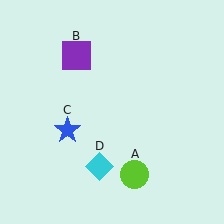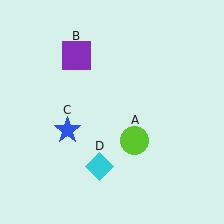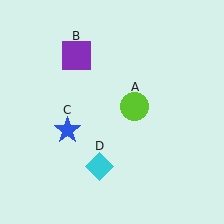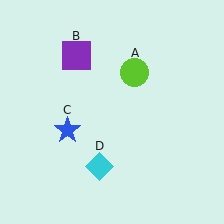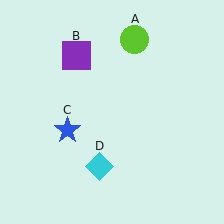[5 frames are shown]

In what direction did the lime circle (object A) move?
The lime circle (object A) moved up.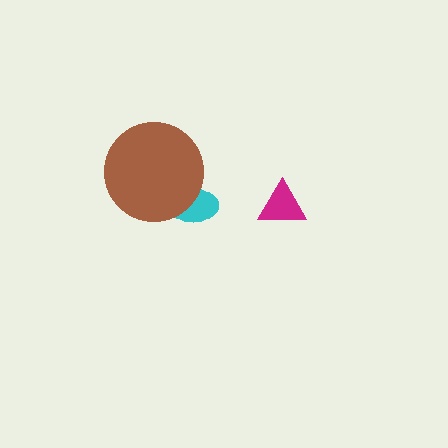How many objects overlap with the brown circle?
1 object overlaps with the brown circle.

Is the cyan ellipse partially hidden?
Yes, it is partially covered by another shape.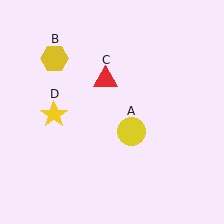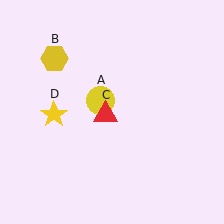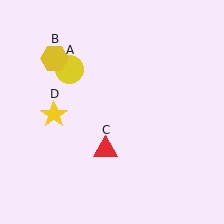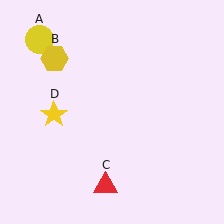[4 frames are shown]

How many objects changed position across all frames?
2 objects changed position: yellow circle (object A), red triangle (object C).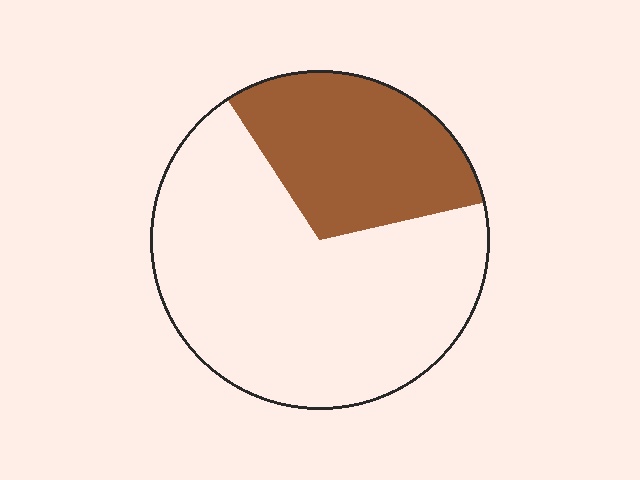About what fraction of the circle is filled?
About one third (1/3).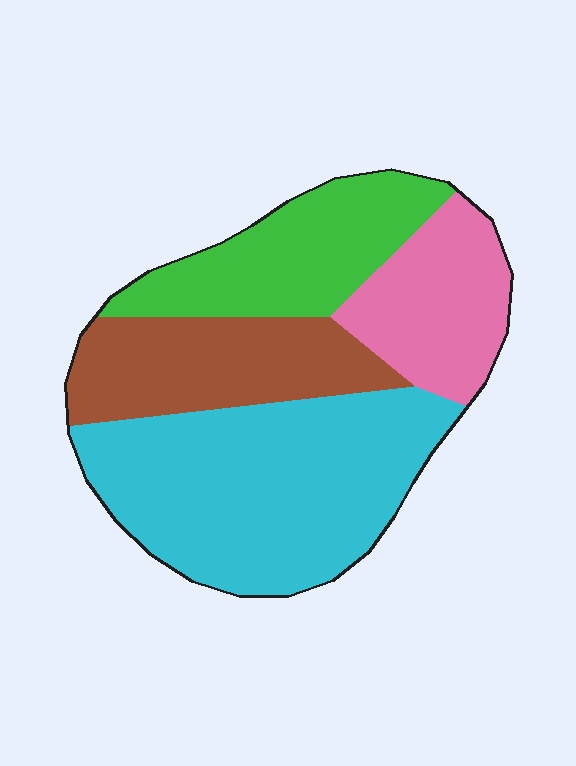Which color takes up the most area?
Cyan, at roughly 40%.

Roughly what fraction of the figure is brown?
Brown takes up about one fifth (1/5) of the figure.